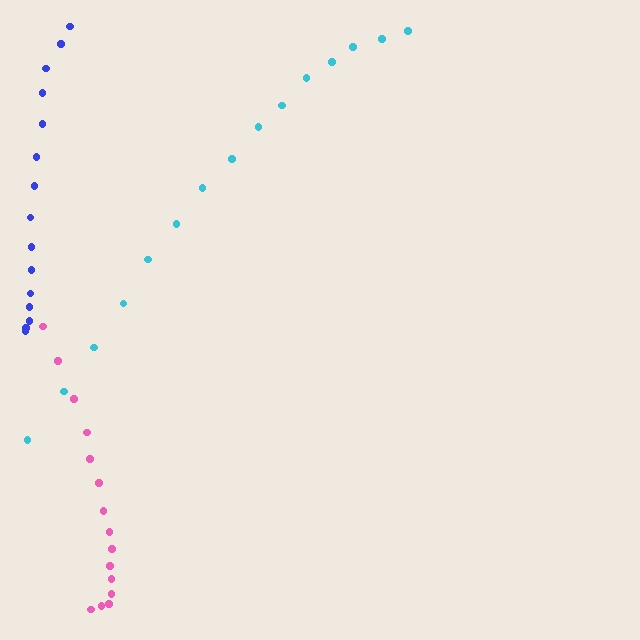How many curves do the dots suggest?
There are 3 distinct paths.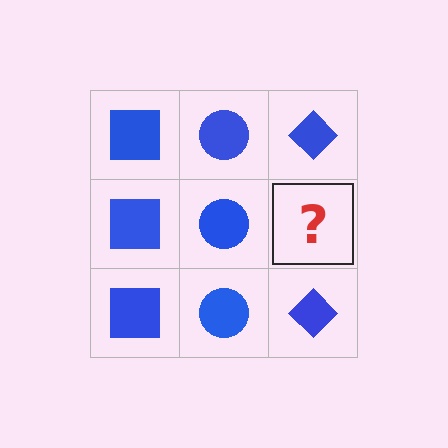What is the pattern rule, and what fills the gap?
The rule is that each column has a consistent shape. The gap should be filled with a blue diamond.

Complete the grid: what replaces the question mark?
The question mark should be replaced with a blue diamond.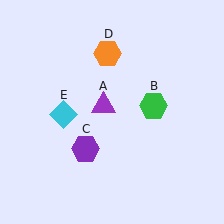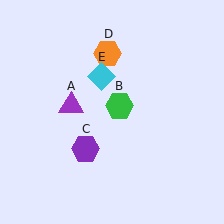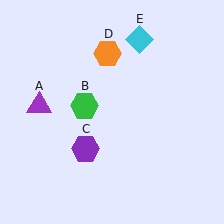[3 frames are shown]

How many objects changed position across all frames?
3 objects changed position: purple triangle (object A), green hexagon (object B), cyan diamond (object E).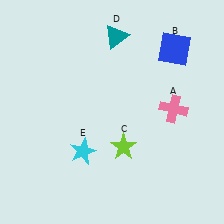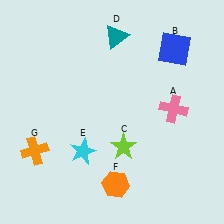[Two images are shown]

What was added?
An orange hexagon (F), an orange cross (G) were added in Image 2.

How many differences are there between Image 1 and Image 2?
There are 2 differences between the two images.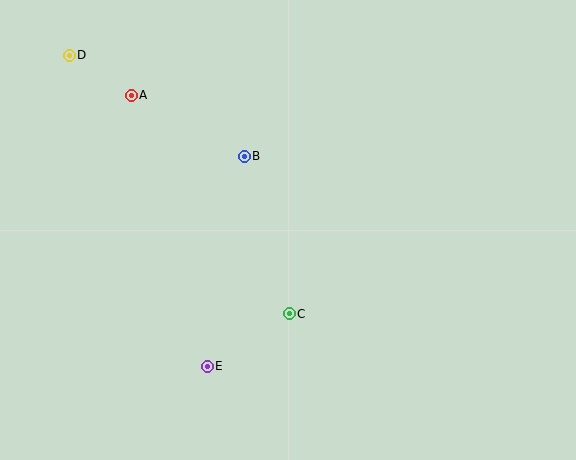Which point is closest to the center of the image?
Point C at (289, 314) is closest to the center.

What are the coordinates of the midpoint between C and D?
The midpoint between C and D is at (179, 184).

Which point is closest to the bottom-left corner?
Point E is closest to the bottom-left corner.